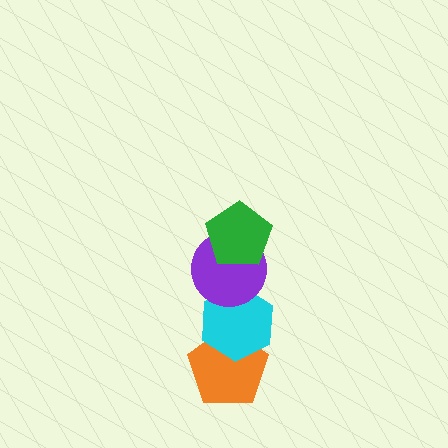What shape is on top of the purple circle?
The green pentagon is on top of the purple circle.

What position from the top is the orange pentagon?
The orange pentagon is 4th from the top.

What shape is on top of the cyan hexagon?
The purple circle is on top of the cyan hexagon.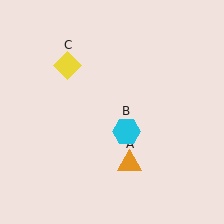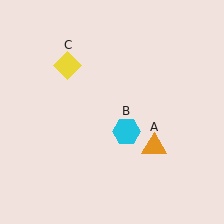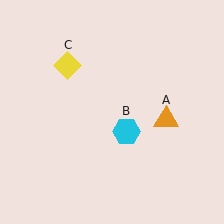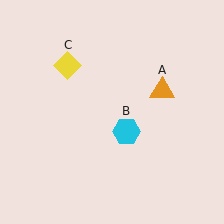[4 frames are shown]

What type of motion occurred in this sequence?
The orange triangle (object A) rotated counterclockwise around the center of the scene.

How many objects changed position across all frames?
1 object changed position: orange triangle (object A).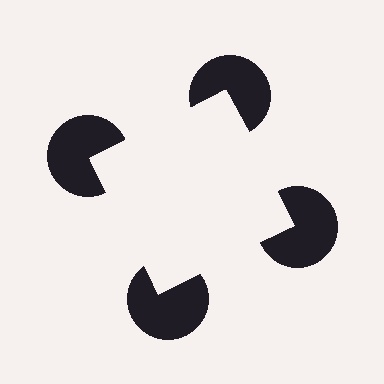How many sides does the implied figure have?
4 sides.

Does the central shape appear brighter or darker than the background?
It typically appears slightly brighter than the background, even though no actual brightness change is drawn.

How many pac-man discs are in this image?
There are 4 — one at each vertex of the illusory square.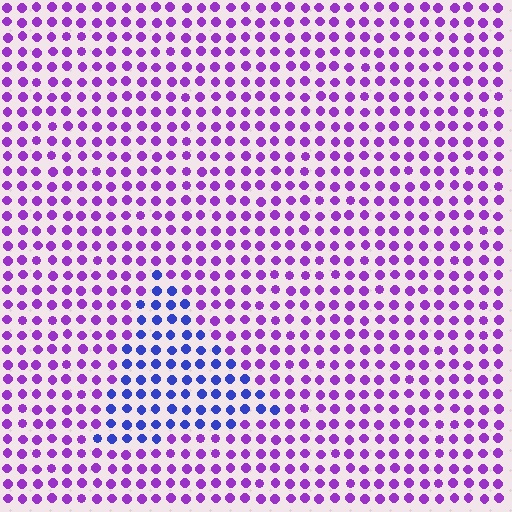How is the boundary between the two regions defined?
The boundary is defined purely by a slight shift in hue (about 47 degrees). Spacing, size, and orientation are identical on both sides.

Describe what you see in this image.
The image is filled with small purple elements in a uniform arrangement. A triangle-shaped region is visible where the elements are tinted to a slightly different hue, forming a subtle color boundary.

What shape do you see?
I see a triangle.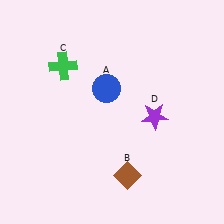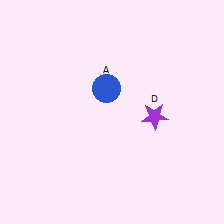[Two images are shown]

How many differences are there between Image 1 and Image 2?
There are 2 differences between the two images.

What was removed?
The green cross (C), the brown diamond (B) were removed in Image 2.